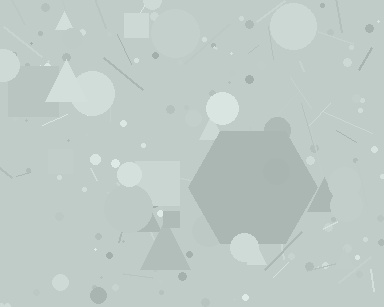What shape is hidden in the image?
A hexagon is hidden in the image.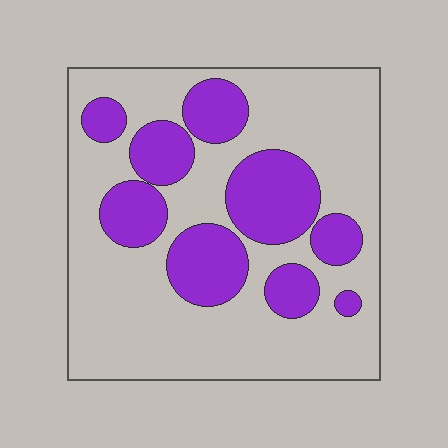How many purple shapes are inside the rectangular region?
9.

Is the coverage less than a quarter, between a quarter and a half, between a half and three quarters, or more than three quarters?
Between a quarter and a half.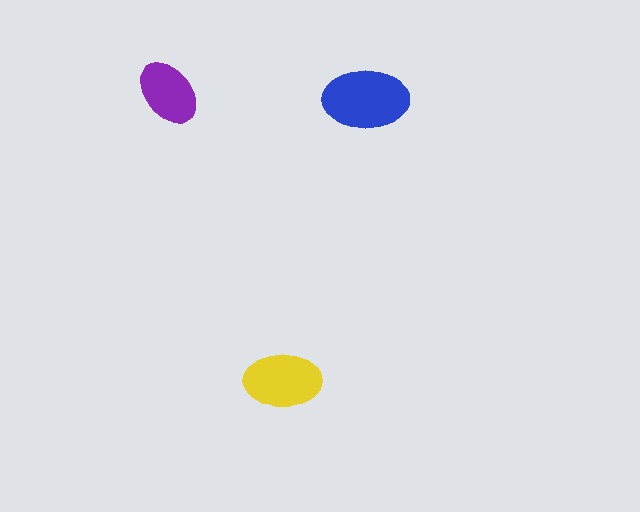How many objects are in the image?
There are 3 objects in the image.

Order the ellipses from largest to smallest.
the blue one, the yellow one, the purple one.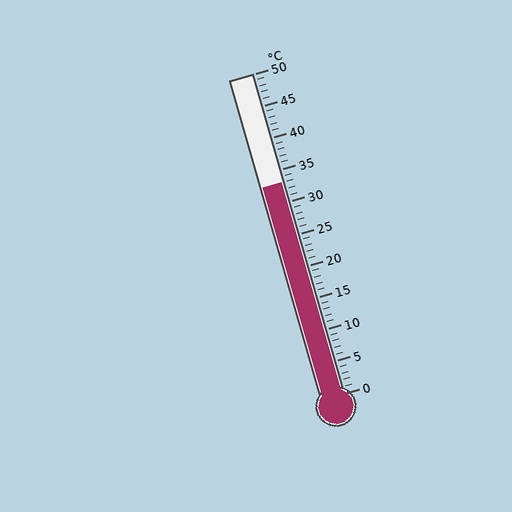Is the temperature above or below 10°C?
The temperature is above 10°C.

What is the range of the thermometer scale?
The thermometer scale ranges from 0°C to 50°C.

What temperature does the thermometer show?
The thermometer shows approximately 33°C.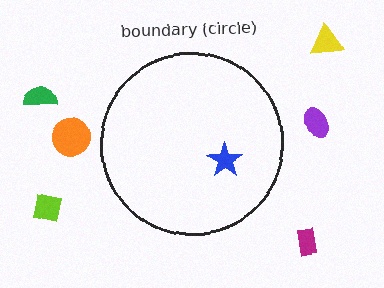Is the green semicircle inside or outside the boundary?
Outside.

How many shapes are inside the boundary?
1 inside, 6 outside.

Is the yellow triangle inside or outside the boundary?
Outside.